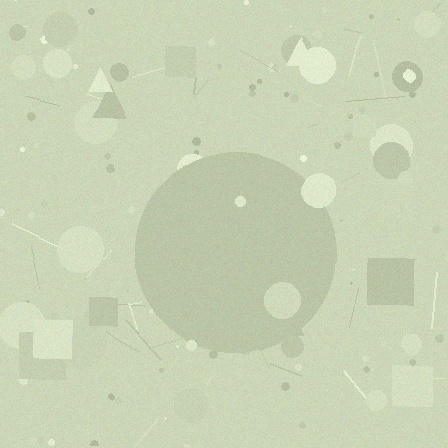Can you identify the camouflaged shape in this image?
The camouflaged shape is a circle.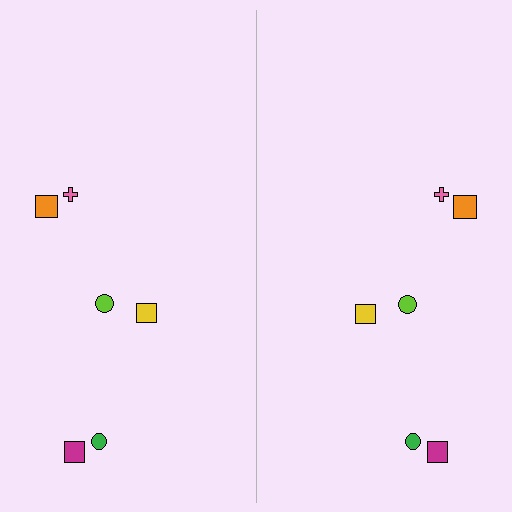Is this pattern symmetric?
Yes, this pattern has bilateral (reflection) symmetry.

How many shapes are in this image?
There are 12 shapes in this image.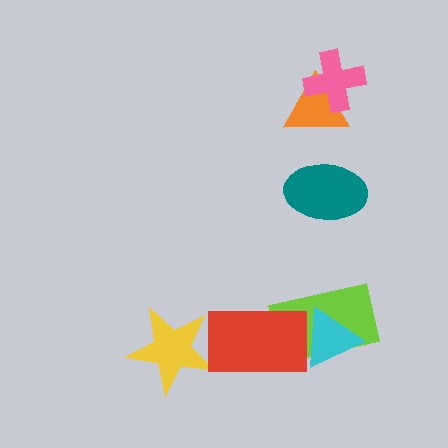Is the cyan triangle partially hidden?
Yes, it is partially covered by another shape.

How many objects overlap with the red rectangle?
3 objects overlap with the red rectangle.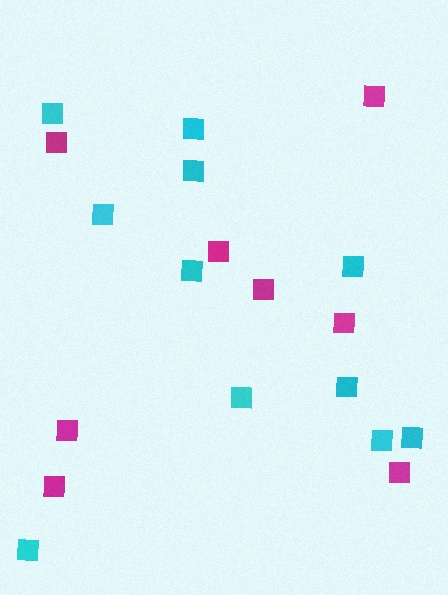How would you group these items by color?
There are 2 groups: one group of cyan squares (11) and one group of magenta squares (8).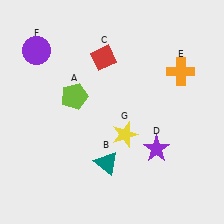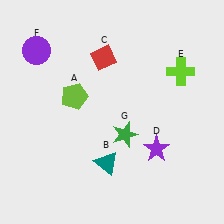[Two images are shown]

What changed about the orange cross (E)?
In Image 1, E is orange. In Image 2, it changed to lime.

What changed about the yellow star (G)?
In Image 1, G is yellow. In Image 2, it changed to green.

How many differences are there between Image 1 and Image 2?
There are 2 differences between the two images.